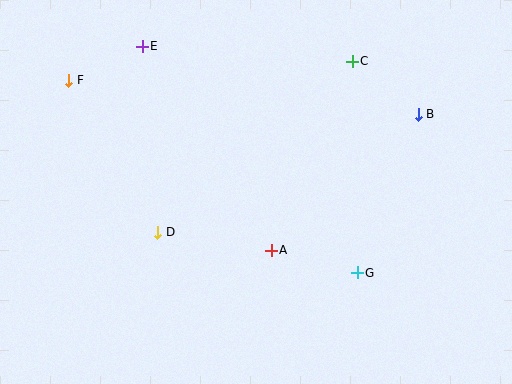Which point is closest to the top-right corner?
Point B is closest to the top-right corner.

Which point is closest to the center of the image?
Point A at (271, 250) is closest to the center.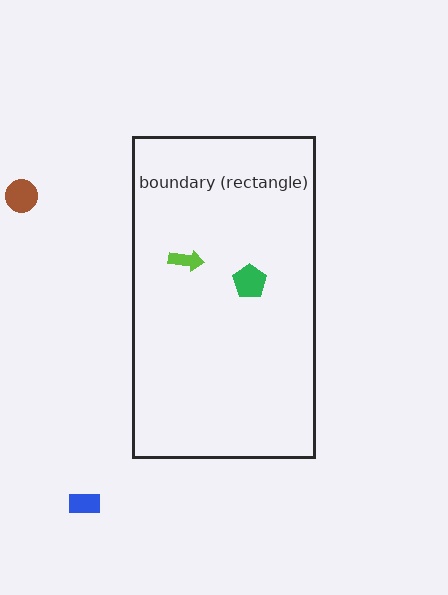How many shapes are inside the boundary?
2 inside, 2 outside.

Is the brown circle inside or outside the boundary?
Outside.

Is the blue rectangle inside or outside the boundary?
Outside.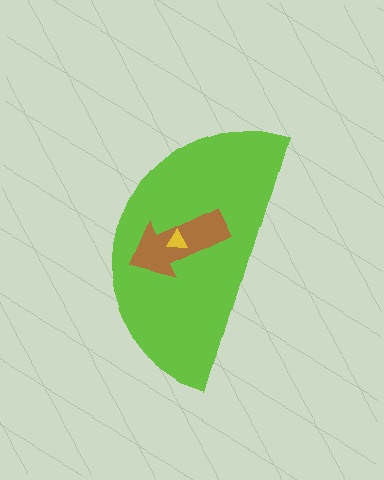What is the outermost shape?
The lime semicircle.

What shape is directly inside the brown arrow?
The yellow triangle.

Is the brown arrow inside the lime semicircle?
Yes.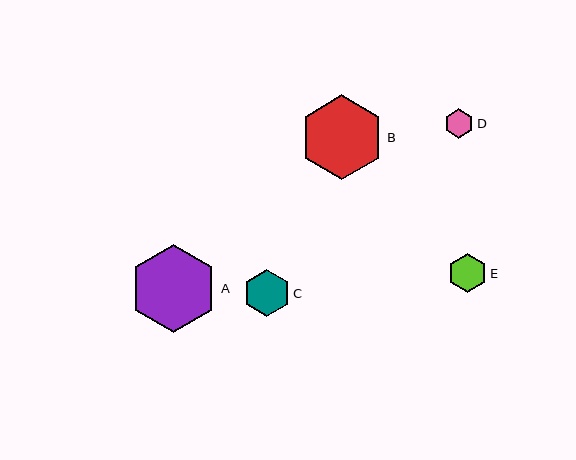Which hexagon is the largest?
Hexagon A is the largest with a size of approximately 88 pixels.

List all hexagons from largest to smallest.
From largest to smallest: A, B, C, E, D.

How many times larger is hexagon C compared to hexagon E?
Hexagon C is approximately 1.2 times the size of hexagon E.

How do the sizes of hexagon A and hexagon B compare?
Hexagon A and hexagon B are approximately the same size.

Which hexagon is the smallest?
Hexagon D is the smallest with a size of approximately 29 pixels.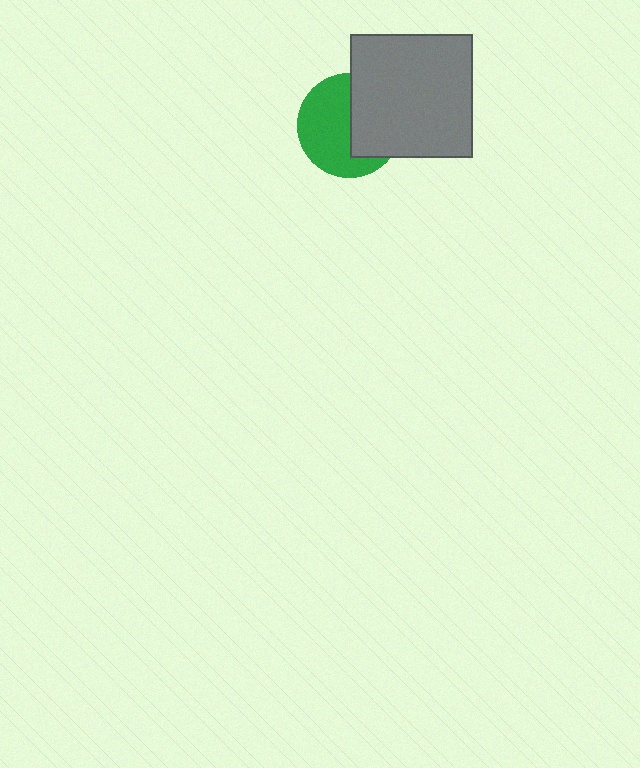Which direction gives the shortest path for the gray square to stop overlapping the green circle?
Moving right gives the shortest separation.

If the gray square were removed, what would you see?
You would see the complete green circle.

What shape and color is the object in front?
The object in front is a gray square.